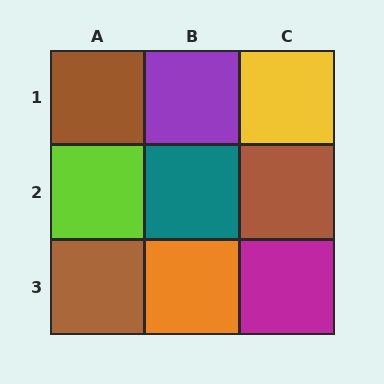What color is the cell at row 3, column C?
Magenta.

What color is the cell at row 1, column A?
Brown.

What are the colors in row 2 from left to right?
Lime, teal, brown.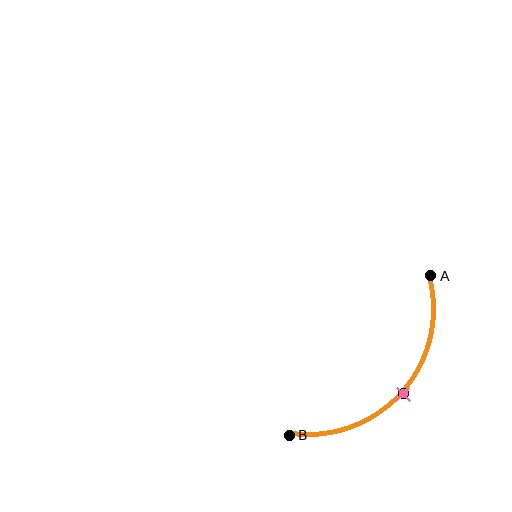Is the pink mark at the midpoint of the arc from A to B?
Yes. The pink mark lies on the arc at equal arc-length from both A and B — it is the arc midpoint.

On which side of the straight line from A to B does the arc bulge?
The arc bulges below and to the right of the straight line connecting A and B.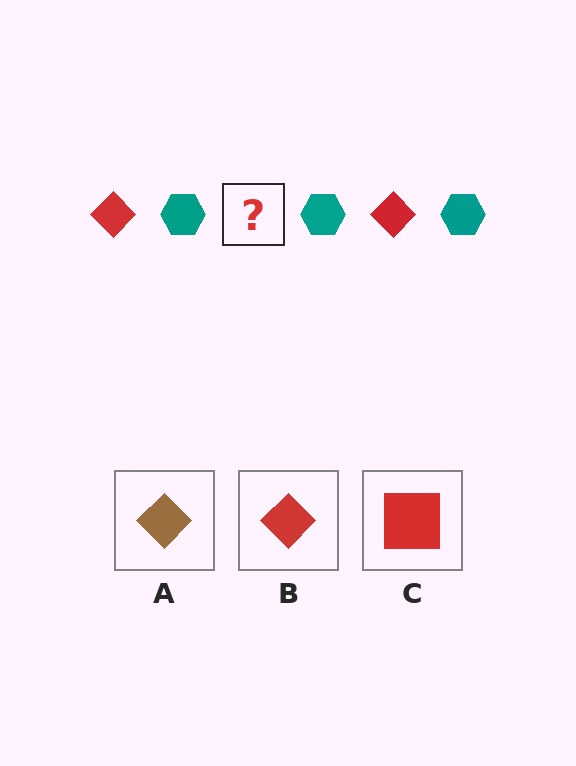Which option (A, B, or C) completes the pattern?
B.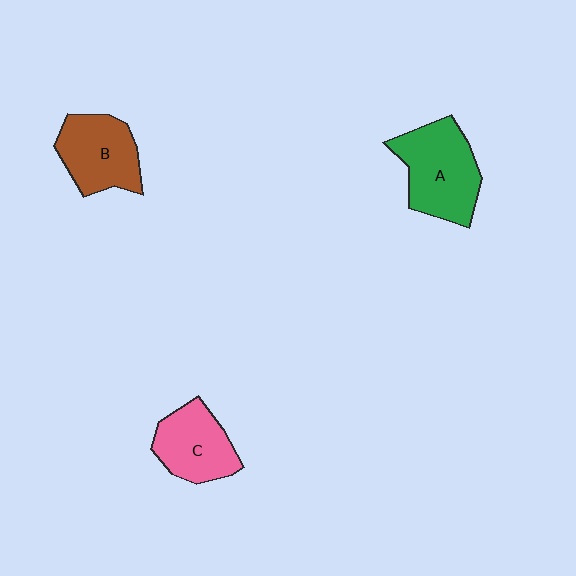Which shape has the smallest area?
Shape C (pink).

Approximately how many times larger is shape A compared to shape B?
Approximately 1.2 times.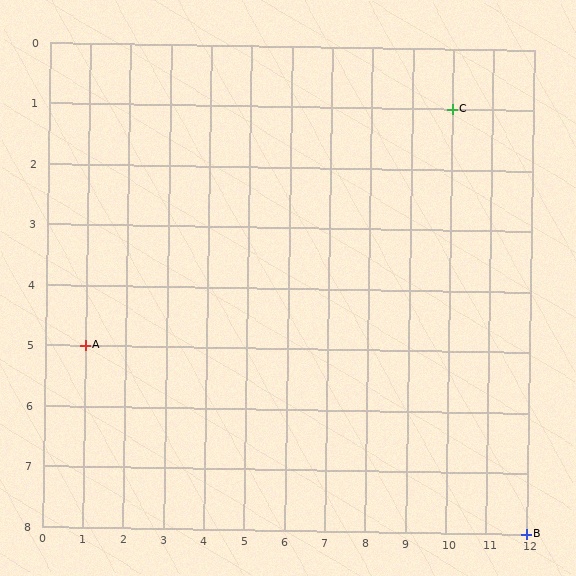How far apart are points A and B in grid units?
Points A and B are 11 columns and 3 rows apart (about 11.4 grid units diagonally).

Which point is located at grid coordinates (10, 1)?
Point C is at (10, 1).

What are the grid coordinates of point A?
Point A is at grid coordinates (1, 5).